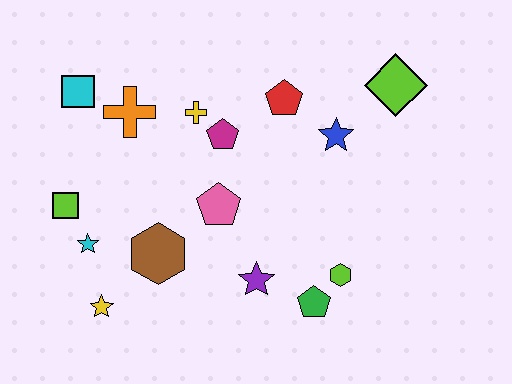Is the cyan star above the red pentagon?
No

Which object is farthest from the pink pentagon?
The lime diamond is farthest from the pink pentagon.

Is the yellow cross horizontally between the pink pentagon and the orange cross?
Yes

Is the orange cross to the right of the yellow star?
Yes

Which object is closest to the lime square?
The cyan star is closest to the lime square.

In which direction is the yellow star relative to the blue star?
The yellow star is to the left of the blue star.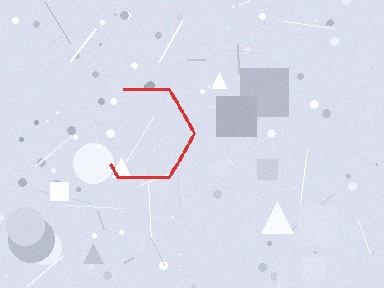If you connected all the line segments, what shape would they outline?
They would outline a hexagon.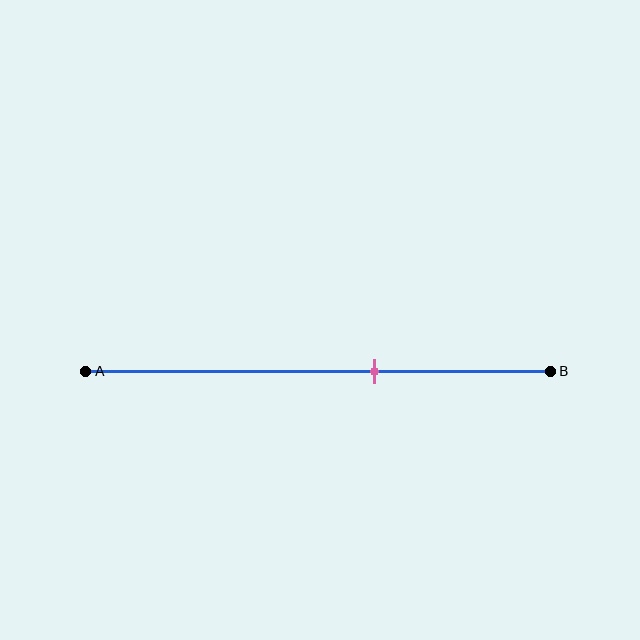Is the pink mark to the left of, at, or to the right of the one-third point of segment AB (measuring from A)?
The pink mark is to the right of the one-third point of segment AB.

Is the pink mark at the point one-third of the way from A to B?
No, the mark is at about 60% from A, not at the 33% one-third point.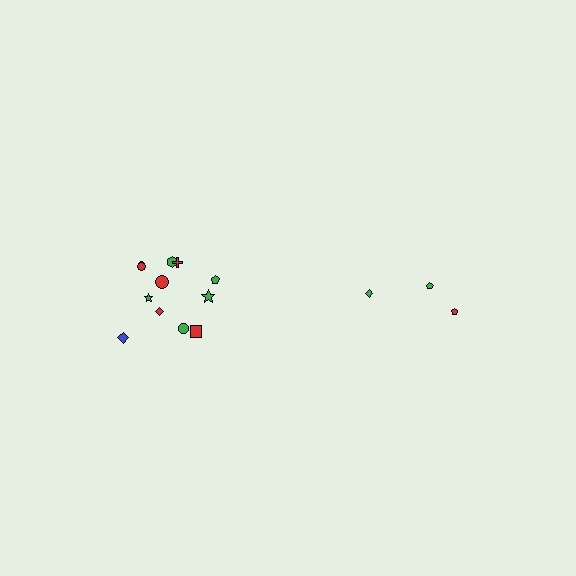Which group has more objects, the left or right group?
The left group.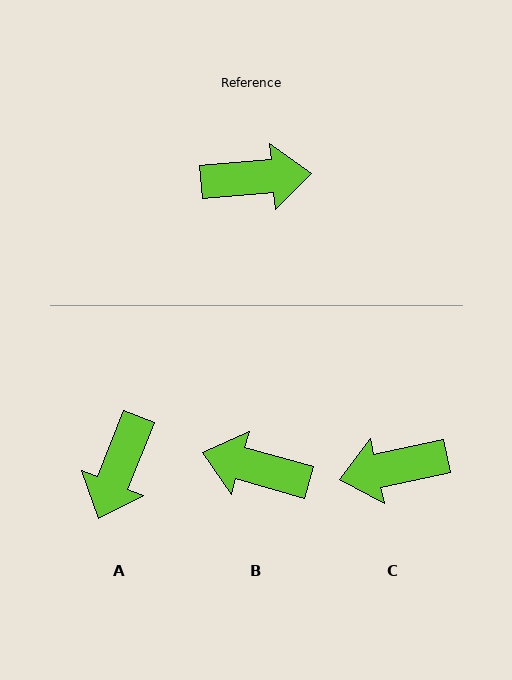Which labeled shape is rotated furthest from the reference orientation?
C, about 173 degrees away.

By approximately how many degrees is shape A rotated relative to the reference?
Approximately 116 degrees clockwise.